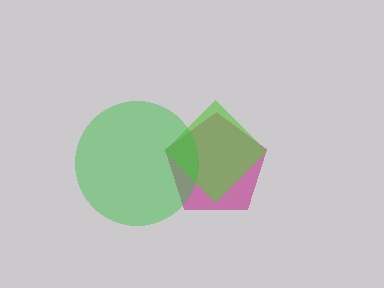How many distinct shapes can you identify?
There are 3 distinct shapes: a magenta pentagon, a lime diamond, a green circle.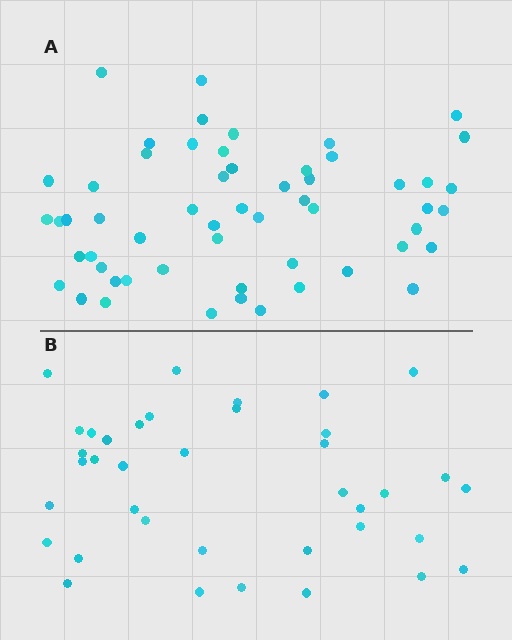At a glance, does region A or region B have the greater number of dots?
Region A (the top region) has more dots.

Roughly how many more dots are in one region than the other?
Region A has approximately 20 more dots than region B.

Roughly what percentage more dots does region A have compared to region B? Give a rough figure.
About 45% more.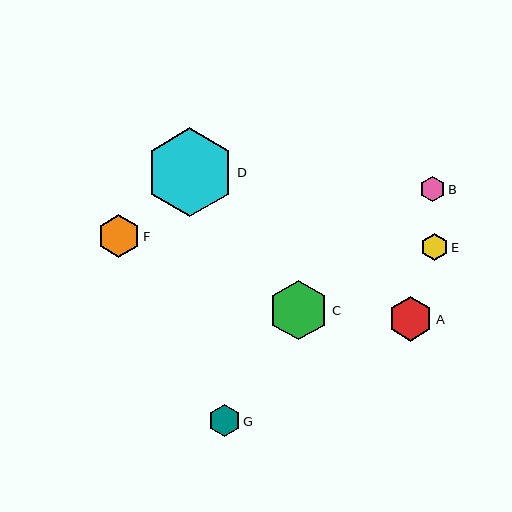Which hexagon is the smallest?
Hexagon B is the smallest with a size of approximately 25 pixels.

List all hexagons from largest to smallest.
From largest to smallest: D, C, A, F, G, E, B.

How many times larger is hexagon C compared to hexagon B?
Hexagon C is approximately 2.3 times the size of hexagon B.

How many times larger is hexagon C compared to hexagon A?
Hexagon C is approximately 1.3 times the size of hexagon A.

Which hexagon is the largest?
Hexagon D is the largest with a size of approximately 89 pixels.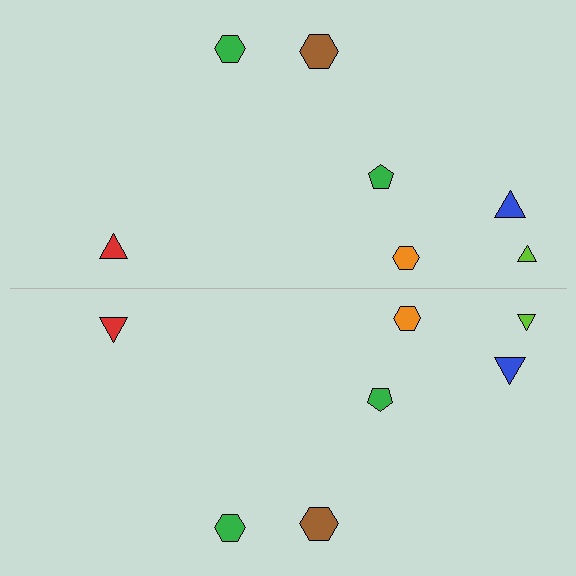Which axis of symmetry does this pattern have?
The pattern has a horizontal axis of symmetry running through the center of the image.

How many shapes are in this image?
There are 14 shapes in this image.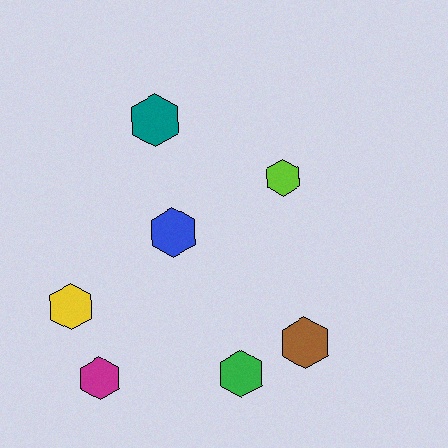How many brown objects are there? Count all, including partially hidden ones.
There is 1 brown object.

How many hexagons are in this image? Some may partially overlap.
There are 7 hexagons.